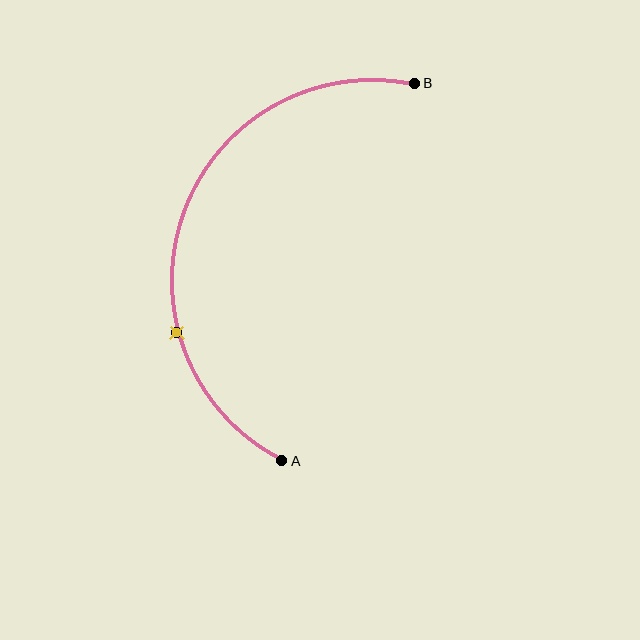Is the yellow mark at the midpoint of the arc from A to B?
No. The yellow mark lies on the arc but is closer to endpoint A. The arc midpoint would be at the point on the curve equidistant along the arc from both A and B.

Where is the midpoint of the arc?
The arc midpoint is the point on the curve farthest from the straight line joining A and B. It sits to the left of that line.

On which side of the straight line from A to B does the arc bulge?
The arc bulges to the left of the straight line connecting A and B.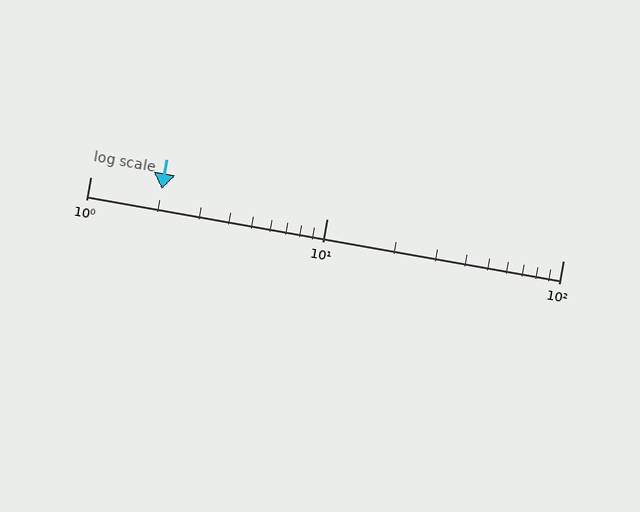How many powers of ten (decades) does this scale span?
The scale spans 2 decades, from 1 to 100.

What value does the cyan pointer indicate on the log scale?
The pointer indicates approximately 2.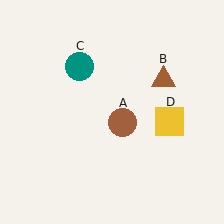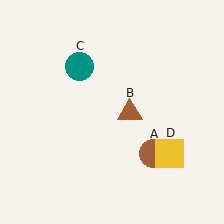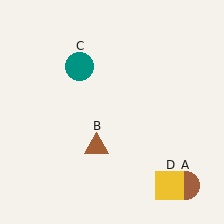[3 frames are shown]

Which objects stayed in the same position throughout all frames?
Teal circle (object C) remained stationary.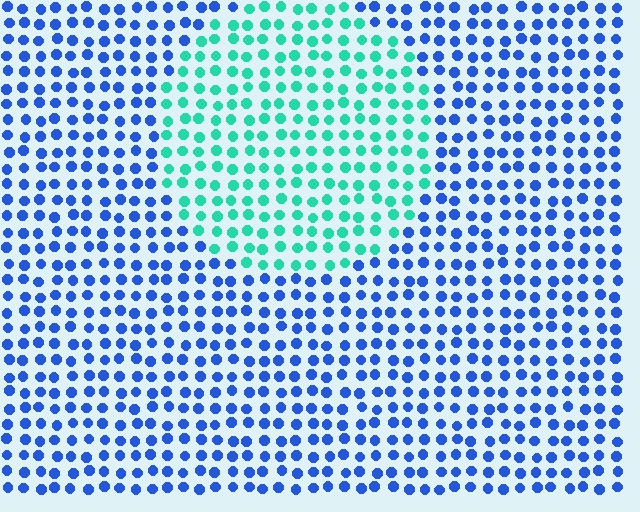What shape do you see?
I see a circle.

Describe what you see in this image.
The image is filled with small blue elements in a uniform arrangement. A circle-shaped region is visible where the elements are tinted to a slightly different hue, forming a subtle color boundary.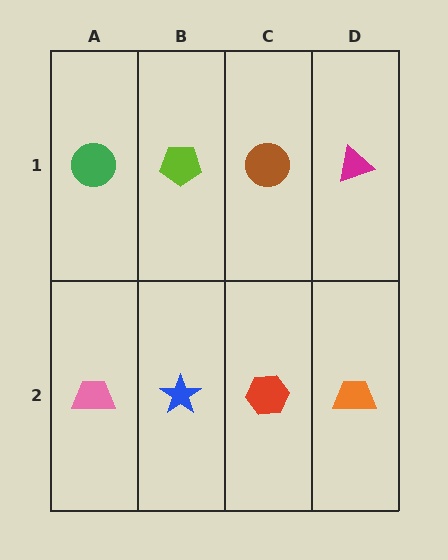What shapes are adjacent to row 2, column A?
A green circle (row 1, column A), a blue star (row 2, column B).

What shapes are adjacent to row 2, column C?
A brown circle (row 1, column C), a blue star (row 2, column B), an orange trapezoid (row 2, column D).